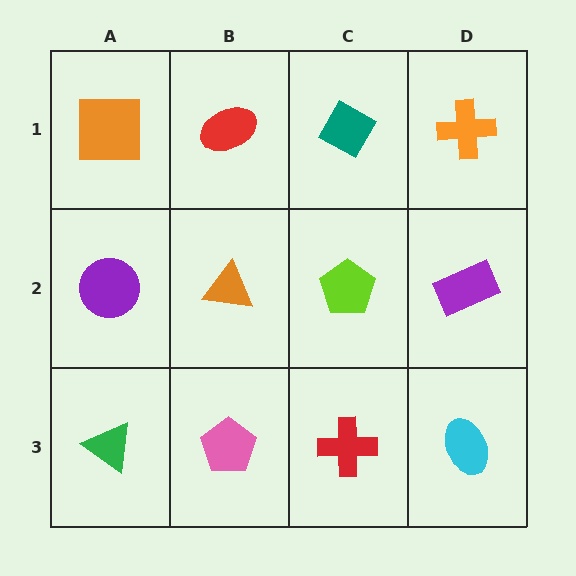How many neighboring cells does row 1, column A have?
2.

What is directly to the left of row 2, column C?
An orange triangle.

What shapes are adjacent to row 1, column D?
A purple rectangle (row 2, column D), a teal diamond (row 1, column C).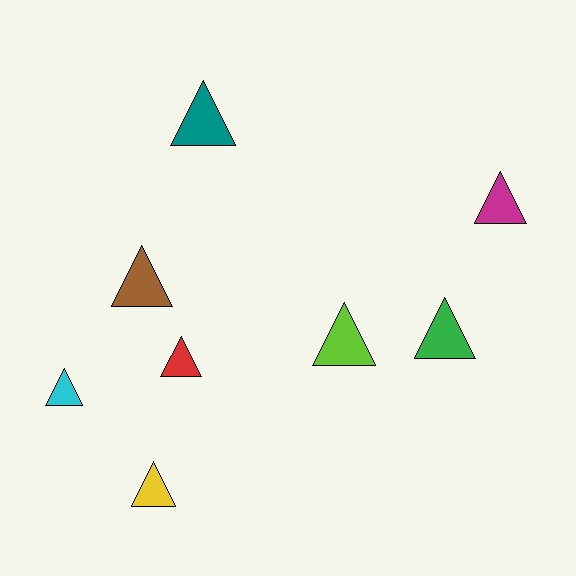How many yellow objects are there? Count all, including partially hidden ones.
There is 1 yellow object.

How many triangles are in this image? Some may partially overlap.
There are 8 triangles.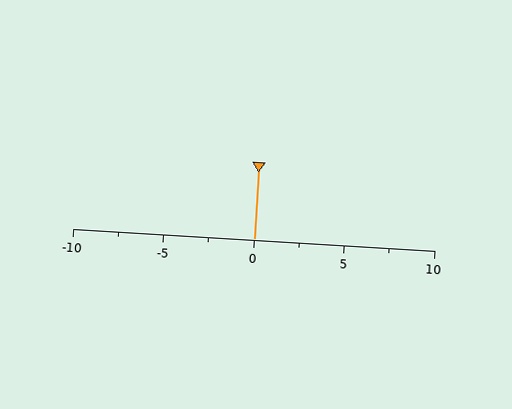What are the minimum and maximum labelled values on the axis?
The axis runs from -10 to 10.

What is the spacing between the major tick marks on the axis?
The major ticks are spaced 5 apart.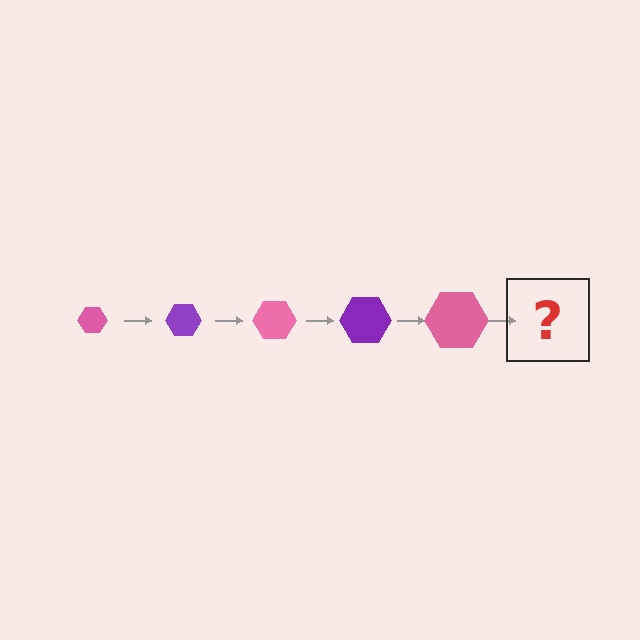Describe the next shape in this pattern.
It should be a purple hexagon, larger than the previous one.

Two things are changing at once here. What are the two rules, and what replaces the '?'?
The two rules are that the hexagon grows larger each step and the color cycles through pink and purple. The '?' should be a purple hexagon, larger than the previous one.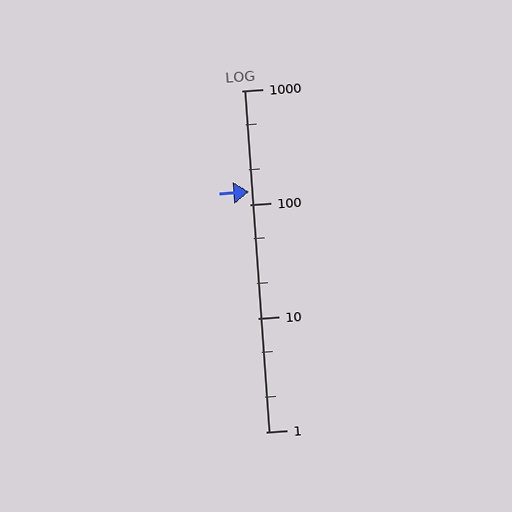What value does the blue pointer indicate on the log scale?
The pointer indicates approximately 130.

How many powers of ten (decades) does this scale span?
The scale spans 3 decades, from 1 to 1000.